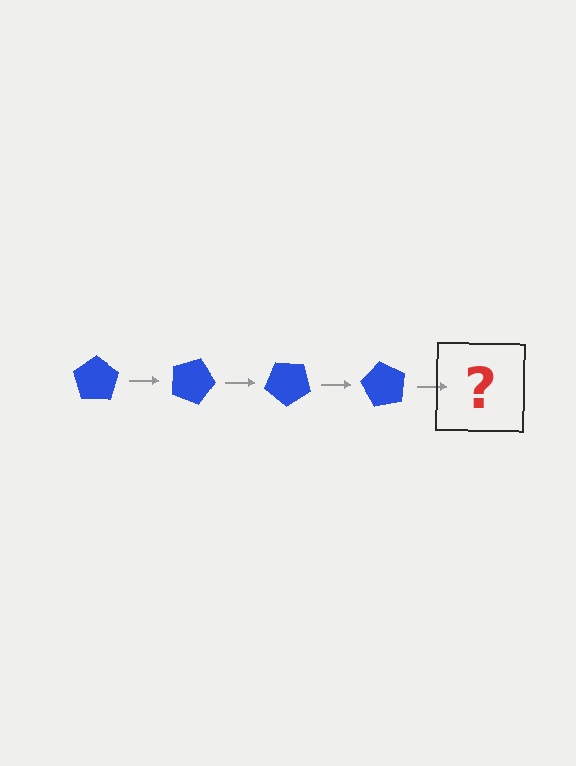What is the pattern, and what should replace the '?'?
The pattern is that the pentagon rotates 20 degrees each step. The '?' should be a blue pentagon rotated 80 degrees.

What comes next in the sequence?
The next element should be a blue pentagon rotated 80 degrees.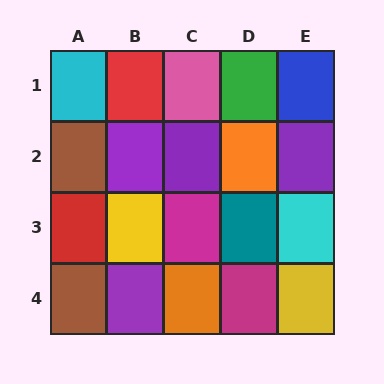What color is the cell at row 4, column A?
Brown.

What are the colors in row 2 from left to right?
Brown, purple, purple, orange, purple.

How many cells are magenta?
2 cells are magenta.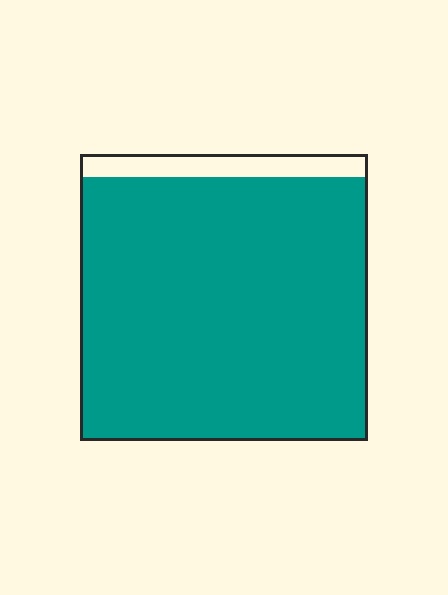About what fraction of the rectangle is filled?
About nine tenths (9/10).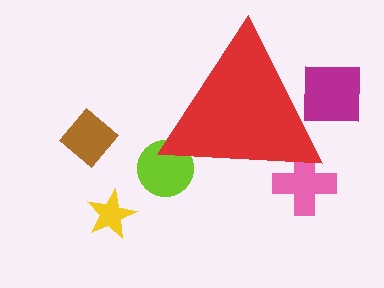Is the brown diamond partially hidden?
No, the brown diamond is fully visible.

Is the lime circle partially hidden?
Yes, the lime circle is partially hidden behind the red triangle.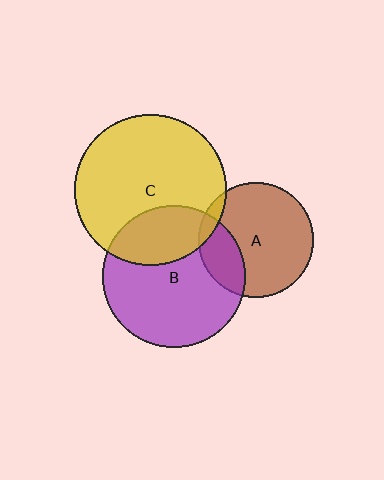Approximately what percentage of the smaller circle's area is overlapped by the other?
Approximately 5%.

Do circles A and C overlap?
Yes.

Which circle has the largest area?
Circle C (yellow).